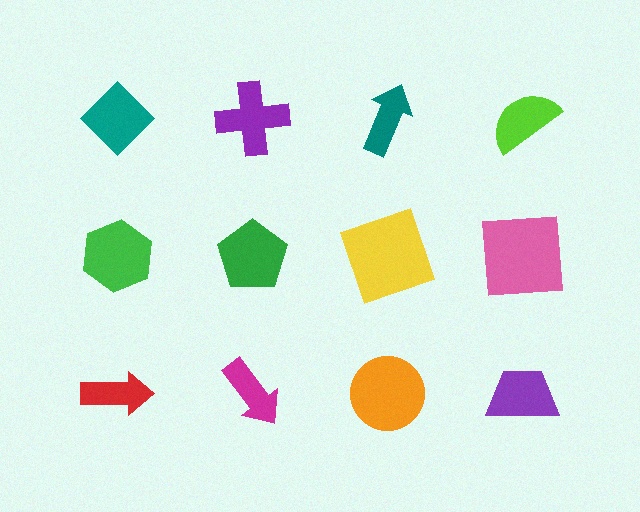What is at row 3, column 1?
A red arrow.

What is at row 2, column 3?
A yellow square.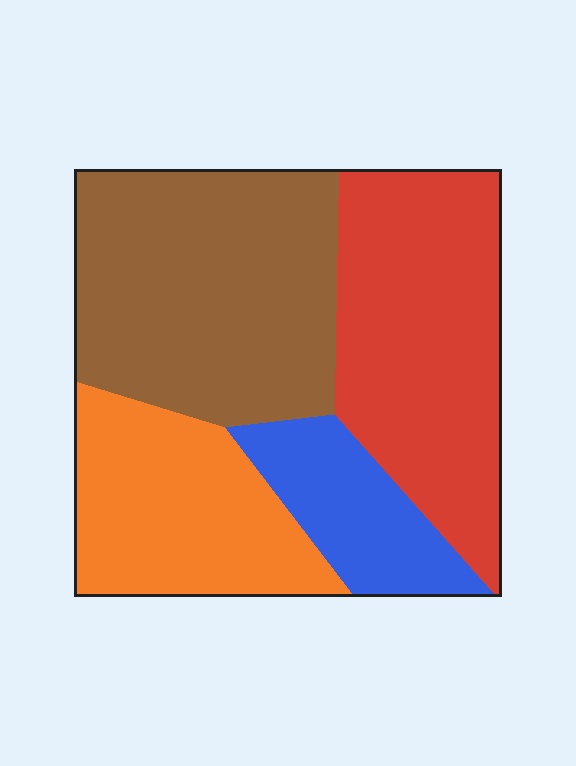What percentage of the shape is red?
Red takes up about one third (1/3) of the shape.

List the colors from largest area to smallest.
From largest to smallest: brown, red, orange, blue.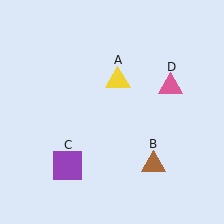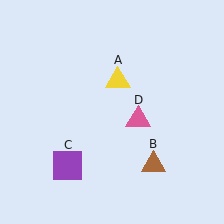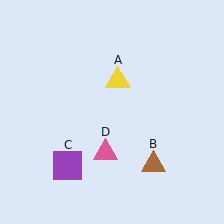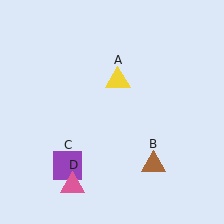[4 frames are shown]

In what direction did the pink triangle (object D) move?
The pink triangle (object D) moved down and to the left.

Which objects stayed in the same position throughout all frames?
Yellow triangle (object A) and brown triangle (object B) and purple square (object C) remained stationary.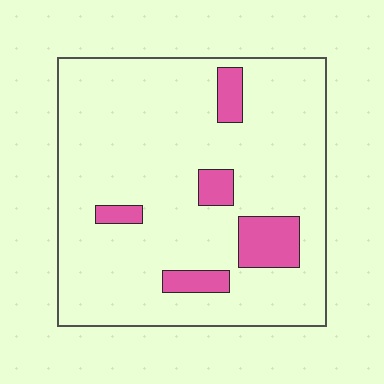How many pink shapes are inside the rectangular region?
5.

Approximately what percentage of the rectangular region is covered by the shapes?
Approximately 10%.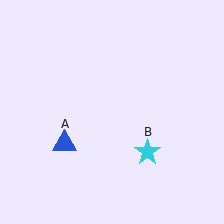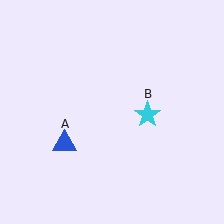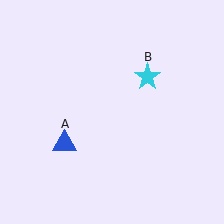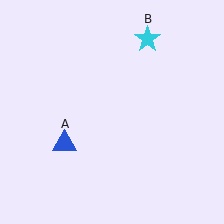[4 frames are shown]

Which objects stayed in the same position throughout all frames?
Blue triangle (object A) remained stationary.